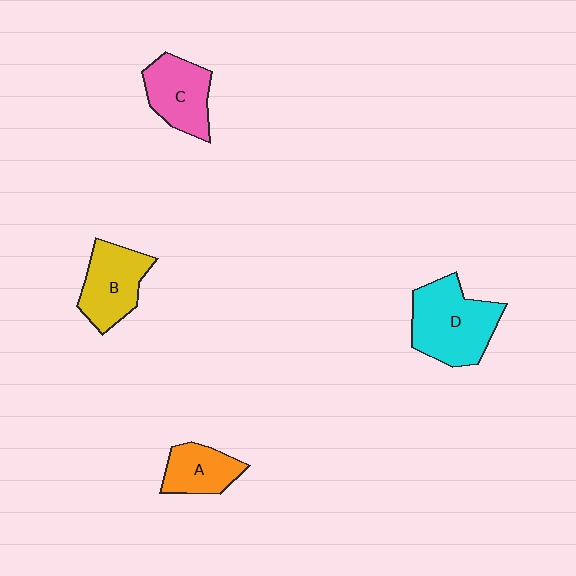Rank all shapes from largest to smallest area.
From largest to smallest: D (cyan), B (yellow), C (pink), A (orange).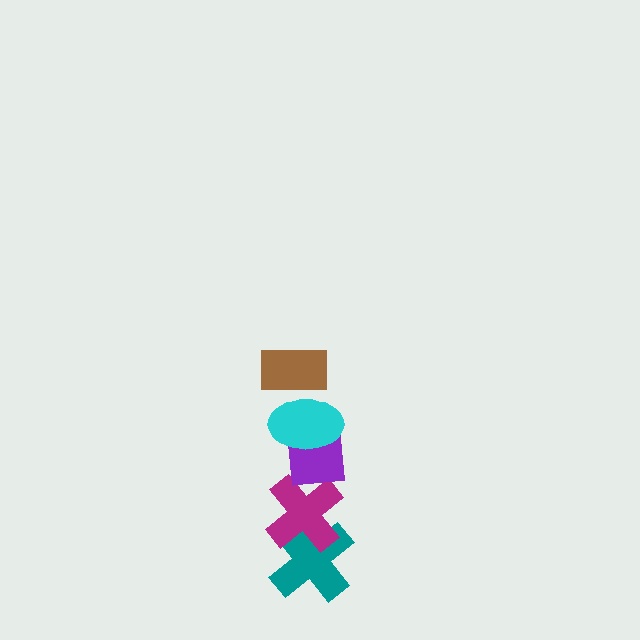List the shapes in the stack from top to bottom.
From top to bottom: the brown rectangle, the cyan ellipse, the purple square, the magenta cross, the teal cross.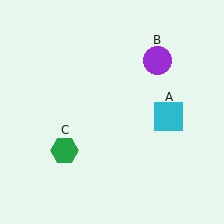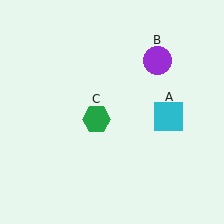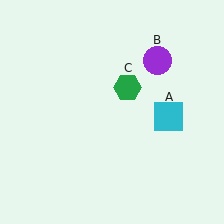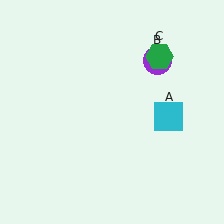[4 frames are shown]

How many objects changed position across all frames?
1 object changed position: green hexagon (object C).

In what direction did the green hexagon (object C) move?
The green hexagon (object C) moved up and to the right.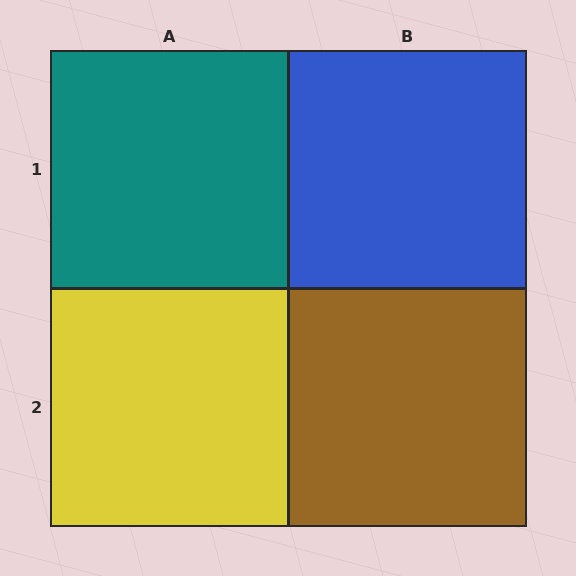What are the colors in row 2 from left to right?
Yellow, brown.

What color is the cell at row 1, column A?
Teal.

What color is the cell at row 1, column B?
Blue.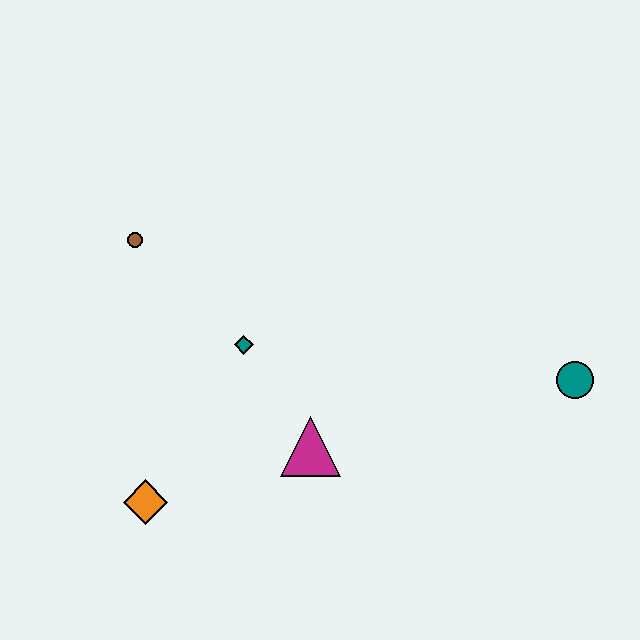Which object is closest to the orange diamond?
The magenta triangle is closest to the orange diamond.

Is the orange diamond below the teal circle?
Yes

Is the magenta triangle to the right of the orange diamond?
Yes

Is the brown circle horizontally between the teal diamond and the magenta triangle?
No